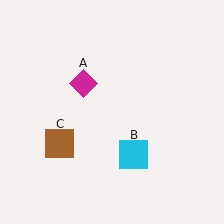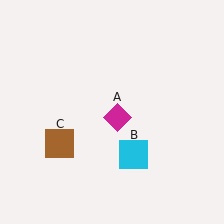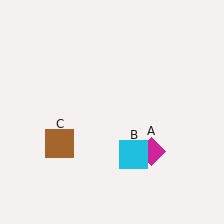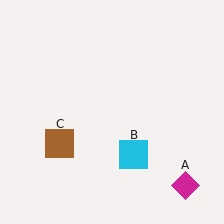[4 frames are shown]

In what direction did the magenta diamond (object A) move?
The magenta diamond (object A) moved down and to the right.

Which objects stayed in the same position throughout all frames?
Cyan square (object B) and brown square (object C) remained stationary.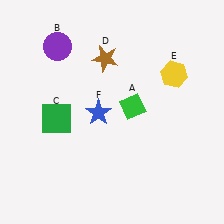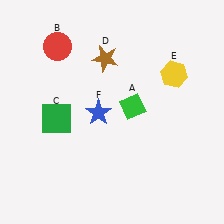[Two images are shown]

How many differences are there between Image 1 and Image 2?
There is 1 difference between the two images.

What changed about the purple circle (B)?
In Image 1, B is purple. In Image 2, it changed to red.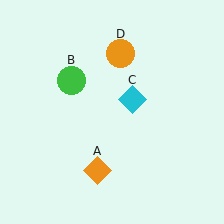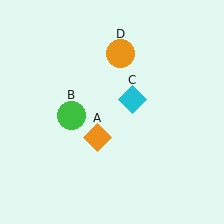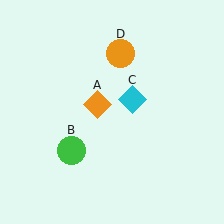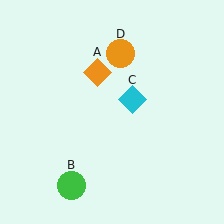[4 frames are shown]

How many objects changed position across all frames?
2 objects changed position: orange diamond (object A), green circle (object B).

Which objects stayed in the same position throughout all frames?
Cyan diamond (object C) and orange circle (object D) remained stationary.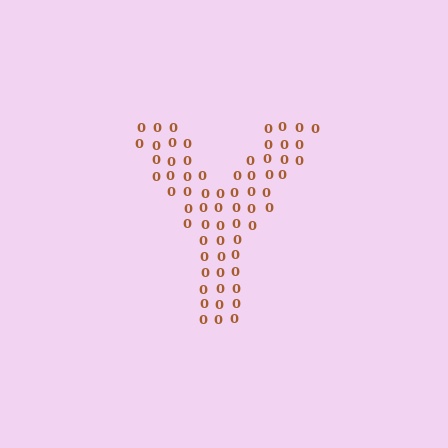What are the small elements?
The small elements are digit 0's.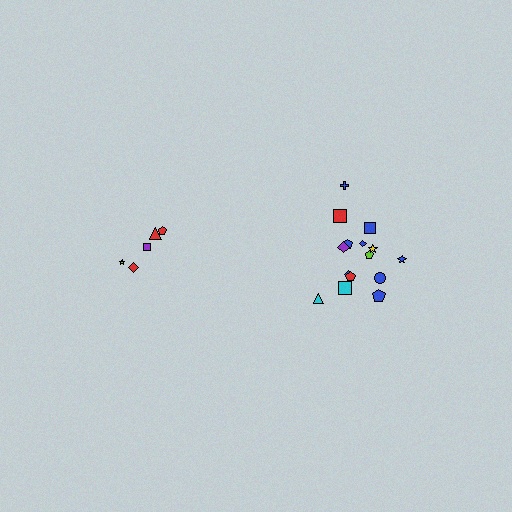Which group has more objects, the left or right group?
The right group.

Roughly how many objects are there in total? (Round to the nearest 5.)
Roughly 20 objects in total.